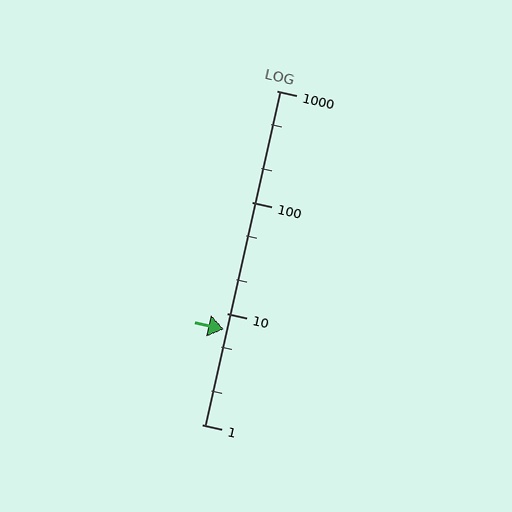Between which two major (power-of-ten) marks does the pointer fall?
The pointer is between 1 and 10.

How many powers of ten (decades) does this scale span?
The scale spans 3 decades, from 1 to 1000.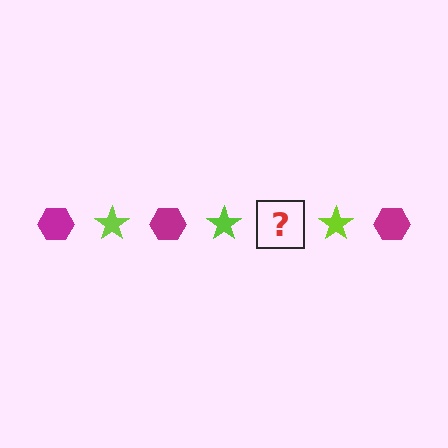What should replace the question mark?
The question mark should be replaced with a magenta hexagon.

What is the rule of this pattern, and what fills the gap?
The rule is that the pattern alternates between magenta hexagon and lime star. The gap should be filled with a magenta hexagon.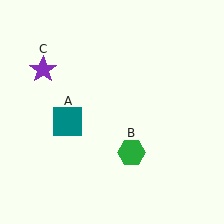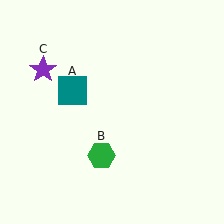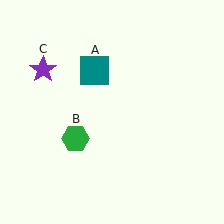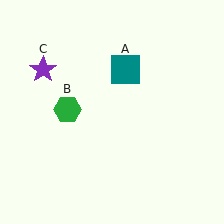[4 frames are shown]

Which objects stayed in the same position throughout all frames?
Purple star (object C) remained stationary.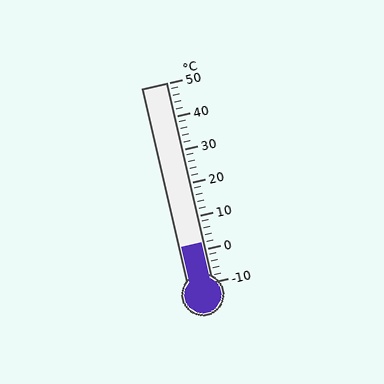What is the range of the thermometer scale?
The thermometer scale ranges from -10°C to 50°C.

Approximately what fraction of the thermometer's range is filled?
The thermometer is filled to approximately 20% of its range.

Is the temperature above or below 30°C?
The temperature is below 30°C.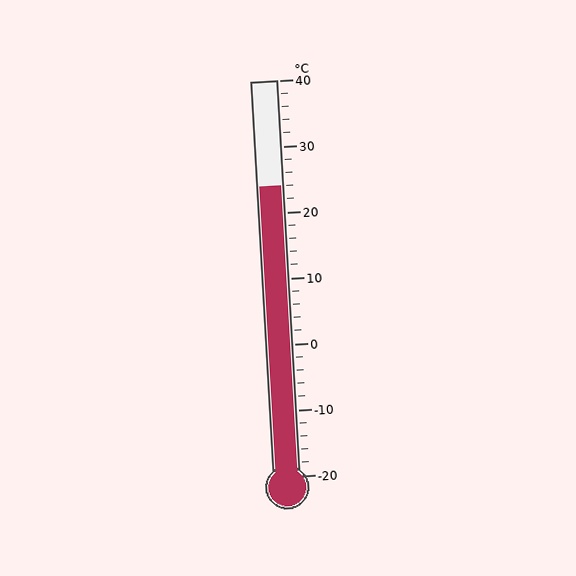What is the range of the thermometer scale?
The thermometer scale ranges from -20°C to 40°C.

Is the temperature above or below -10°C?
The temperature is above -10°C.